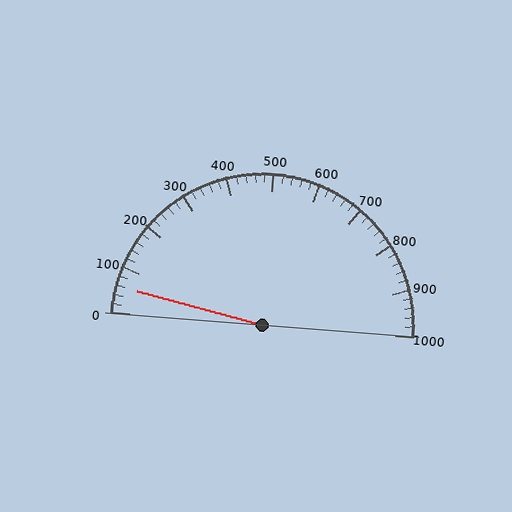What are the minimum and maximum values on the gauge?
The gauge ranges from 0 to 1000.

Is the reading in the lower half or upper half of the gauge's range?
The reading is in the lower half of the range (0 to 1000).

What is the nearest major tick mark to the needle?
The nearest major tick mark is 100.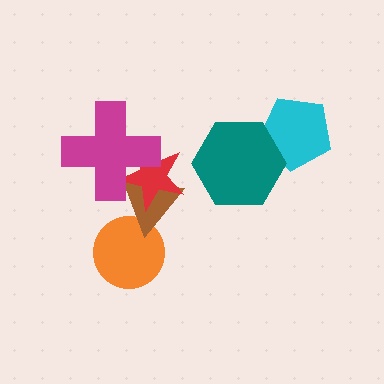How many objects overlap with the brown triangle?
3 objects overlap with the brown triangle.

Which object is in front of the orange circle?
The brown triangle is in front of the orange circle.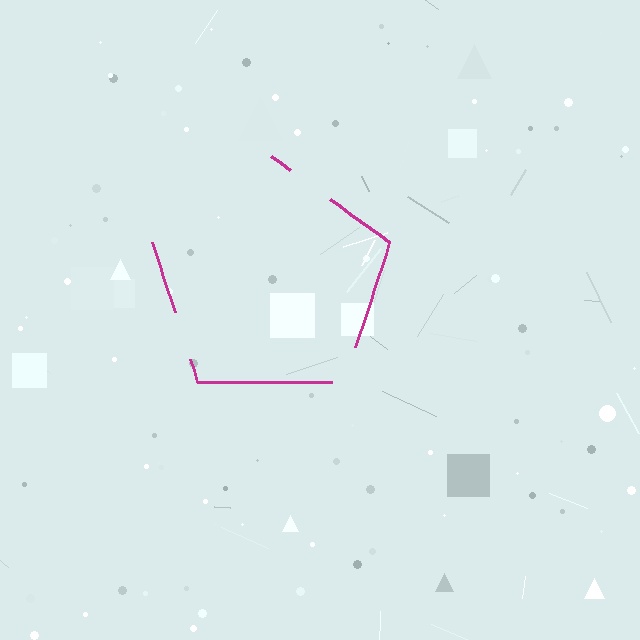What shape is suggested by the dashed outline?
The dashed outline suggests a pentagon.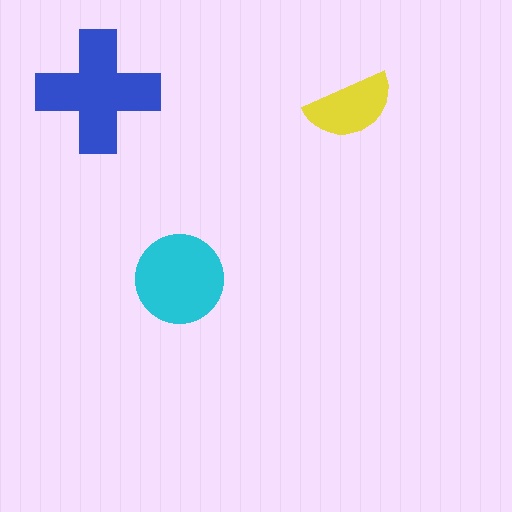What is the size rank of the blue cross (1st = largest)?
1st.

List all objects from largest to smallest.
The blue cross, the cyan circle, the yellow semicircle.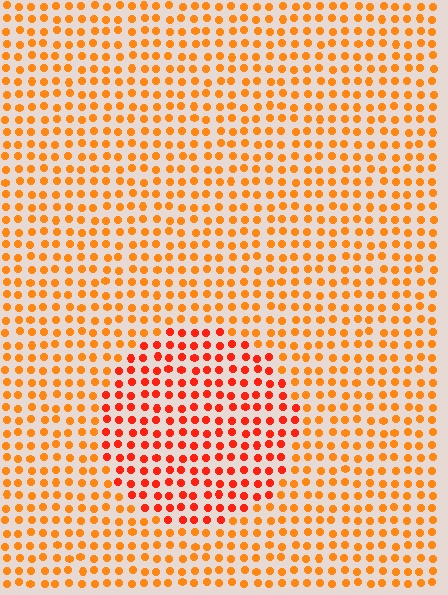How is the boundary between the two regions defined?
The boundary is defined purely by a slight shift in hue (about 26 degrees). Spacing, size, and orientation are identical on both sides.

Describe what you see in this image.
The image is filled with small orange elements in a uniform arrangement. A circle-shaped region is visible where the elements are tinted to a slightly different hue, forming a subtle color boundary.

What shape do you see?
I see a circle.